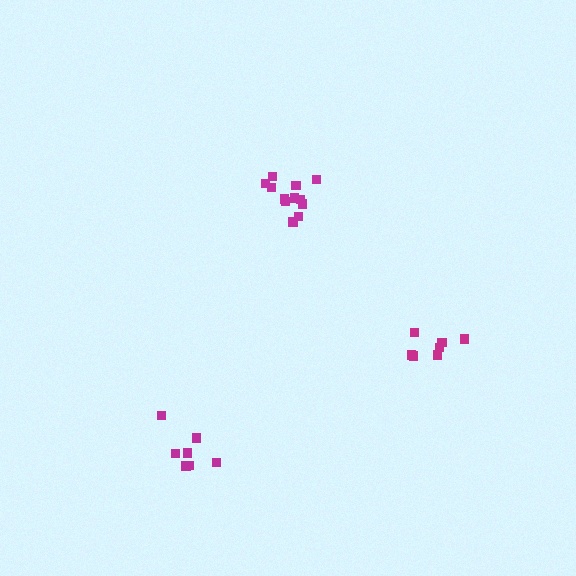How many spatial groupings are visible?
There are 3 spatial groupings.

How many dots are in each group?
Group 1: 7 dots, Group 2: 12 dots, Group 3: 7 dots (26 total).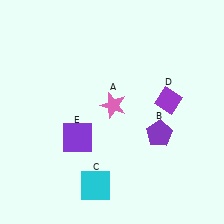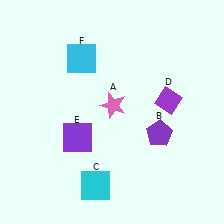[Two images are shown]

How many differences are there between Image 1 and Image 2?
There is 1 difference between the two images.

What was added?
A cyan square (F) was added in Image 2.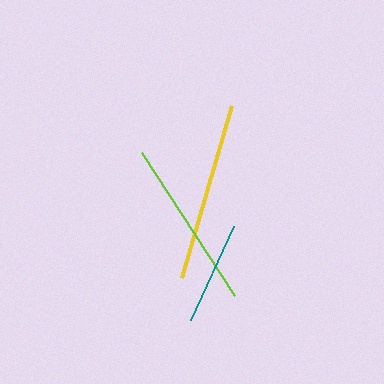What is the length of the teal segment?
The teal segment is approximately 104 pixels long.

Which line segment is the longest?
The yellow line is the longest at approximately 179 pixels.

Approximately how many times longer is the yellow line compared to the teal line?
The yellow line is approximately 1.7 times the length of the teal line.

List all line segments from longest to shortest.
From longest to shortest: yellow, lime, teal.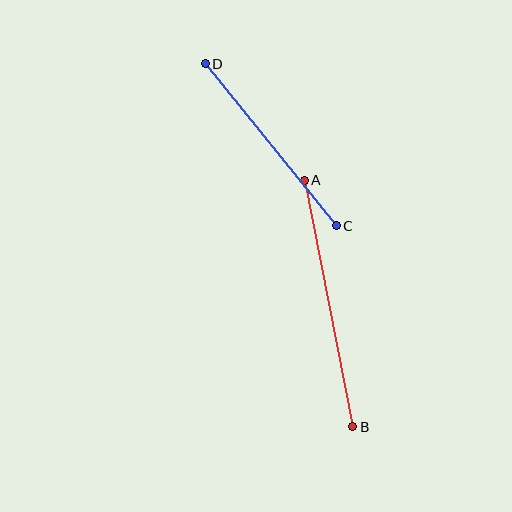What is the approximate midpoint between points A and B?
The midpoint is at approximately (328, 303) pixels.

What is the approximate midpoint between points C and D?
The midpoint is at approximately (271, 145) pixels.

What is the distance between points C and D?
The distance is approximately 209 pixels.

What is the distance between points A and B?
The distance is approximately 252 pixels.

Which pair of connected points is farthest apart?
Points A and B are farthest apart.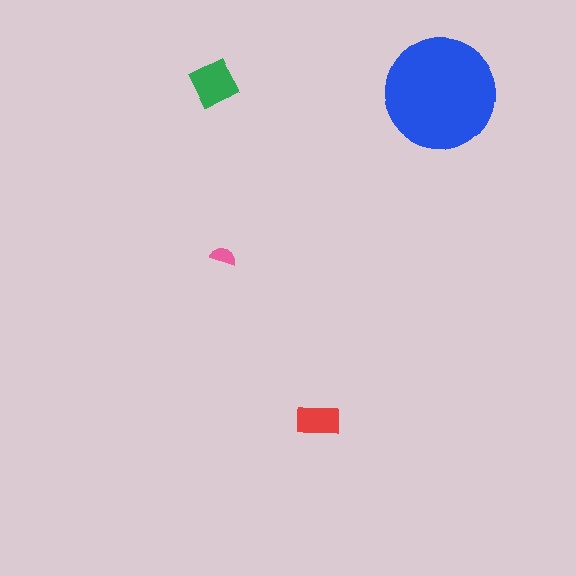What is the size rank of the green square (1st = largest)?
2nd.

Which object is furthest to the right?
The blue circle is rightmost.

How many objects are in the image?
There are 4 objects in the image.